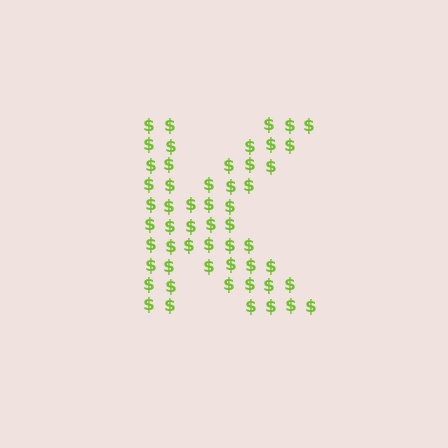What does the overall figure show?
The overall figure shows the letter K.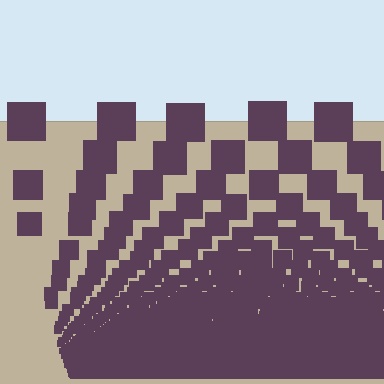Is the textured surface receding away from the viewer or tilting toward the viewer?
The surface appears to tilt toward the viewer. Texture elements get larger and sparser toward the top.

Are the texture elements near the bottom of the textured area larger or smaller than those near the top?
Smaller. The gradient is inverted — elements near the bottom are smaller and denser.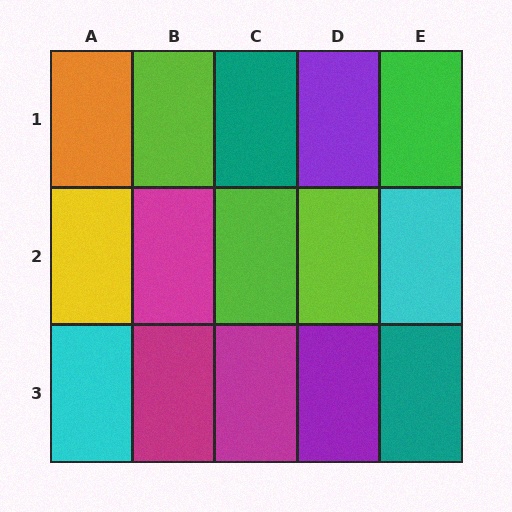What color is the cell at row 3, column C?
Magenta.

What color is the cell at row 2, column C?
Lime.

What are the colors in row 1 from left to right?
Orange, lime, teal, purple, green.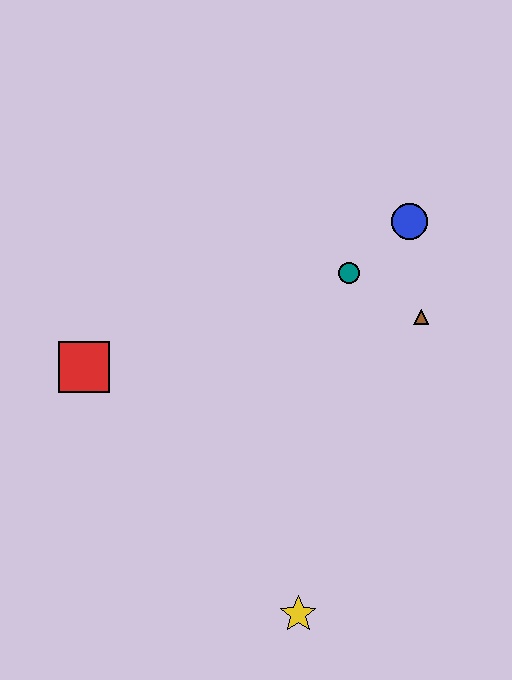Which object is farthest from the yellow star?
The blue circle is farthest from the yellow star.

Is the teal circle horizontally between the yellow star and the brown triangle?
Yes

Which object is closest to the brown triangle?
The teal circle is closest to the brown triangle.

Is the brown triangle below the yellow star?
No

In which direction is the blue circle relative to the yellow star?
The blue circle is above the yellow star.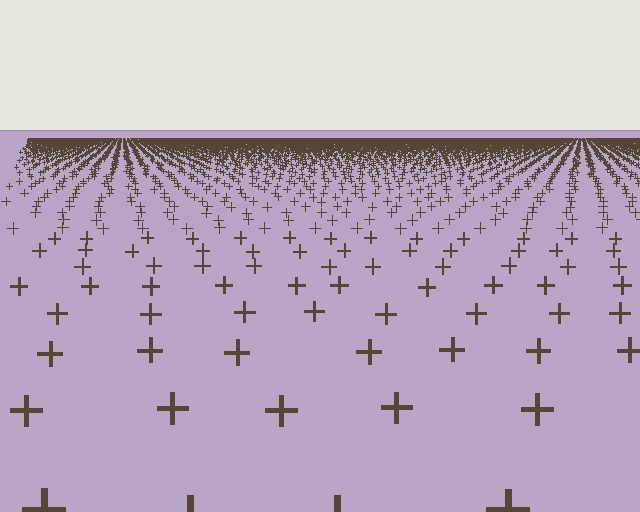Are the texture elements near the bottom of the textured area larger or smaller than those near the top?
Larger. Near the bottom, elements are closer to the viewer and appear at a bigger on-screen size.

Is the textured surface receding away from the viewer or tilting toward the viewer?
The surface is receding away from the viewer. Texture elements get smaller and denser toward the top.